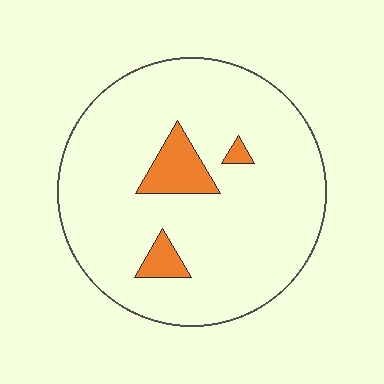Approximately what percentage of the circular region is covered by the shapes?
Approximately 10%.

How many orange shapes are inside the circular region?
3.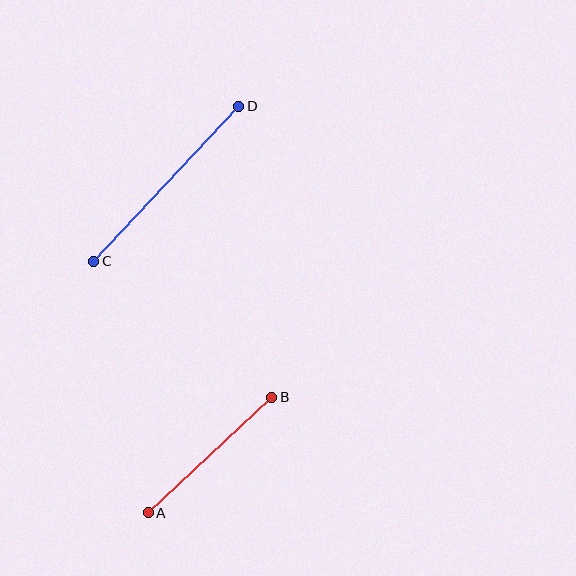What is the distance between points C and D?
The distance is approximately 212 pixels.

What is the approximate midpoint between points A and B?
The midpoint is at approximately (210, 455) pixels.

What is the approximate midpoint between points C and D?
The midpoint is at approximately (166, 184) pixels.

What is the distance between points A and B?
The distance is approximately 169 pixels.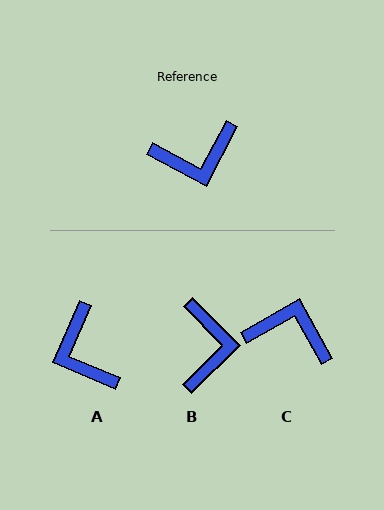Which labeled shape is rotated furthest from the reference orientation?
C, about 147 degrees away.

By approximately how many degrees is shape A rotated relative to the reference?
Approximately 86 degrees clockwise.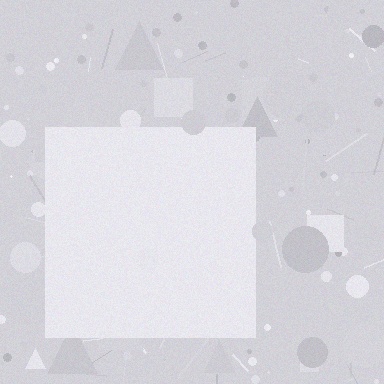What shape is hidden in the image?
A square is hidden in the image.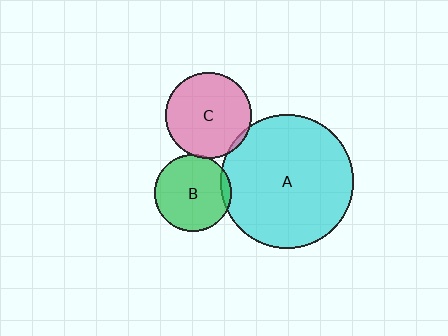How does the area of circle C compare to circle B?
Approximately 1.3 times.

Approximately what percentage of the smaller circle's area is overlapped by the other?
Approximately 5%.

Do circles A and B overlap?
Yes.